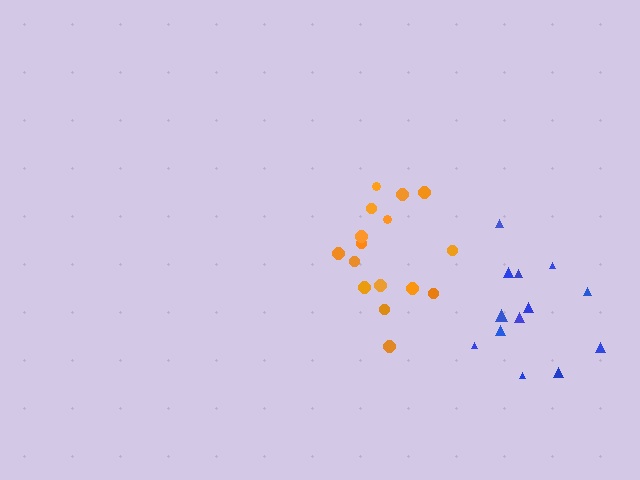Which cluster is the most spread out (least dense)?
Orange.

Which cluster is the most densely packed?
Blue.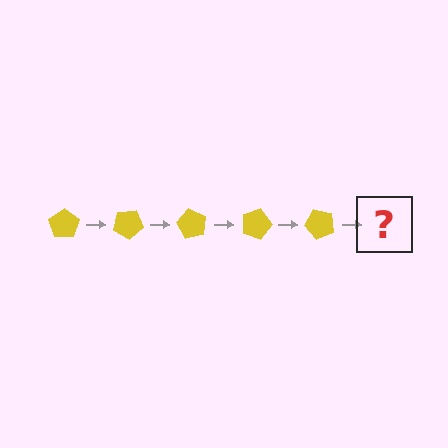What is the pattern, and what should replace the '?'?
The pattern is that the pentagon rotates 30 degrees each step. The '?' should be a yellow pentagon rotated 150 degrees.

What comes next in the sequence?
The next element should be a yellow pentagon rotated 150 degrees.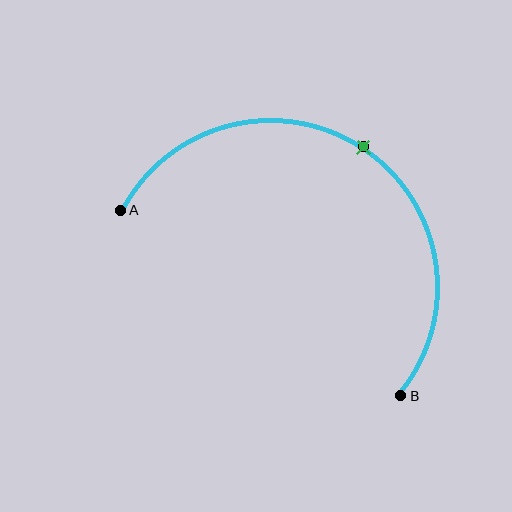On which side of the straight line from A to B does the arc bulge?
The arc bulges above the straight line connecting A and B.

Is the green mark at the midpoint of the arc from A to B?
Yes. The green mark lies on the arc at equal arc-length from both A and B — it is the arc midpoint.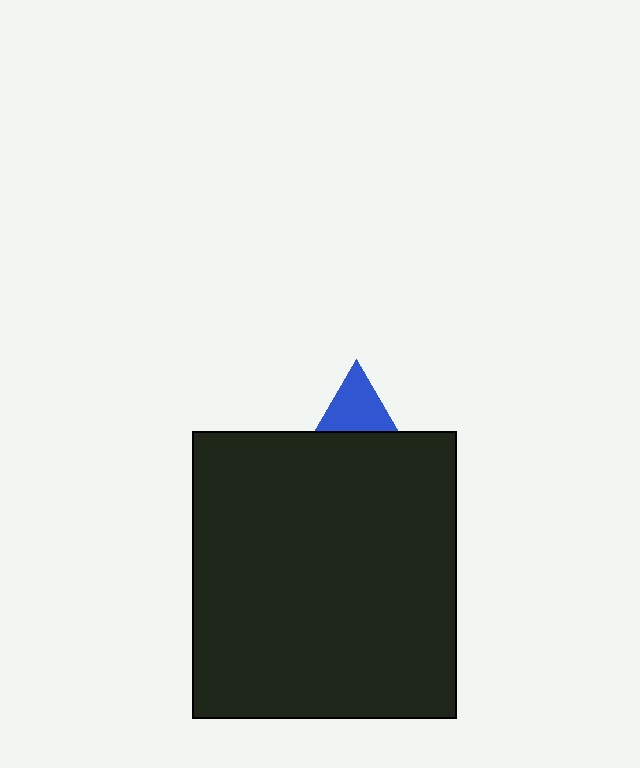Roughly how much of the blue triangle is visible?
A small part of it is visible (roughly 36%).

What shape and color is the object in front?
The object in front is a black rectangle.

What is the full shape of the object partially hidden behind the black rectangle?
The partially hidden object is a blue triangle.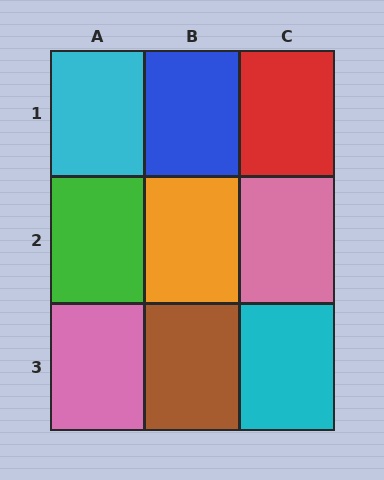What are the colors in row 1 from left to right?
Cyan, blue, red.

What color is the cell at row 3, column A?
Pink.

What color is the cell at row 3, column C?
Cyan.